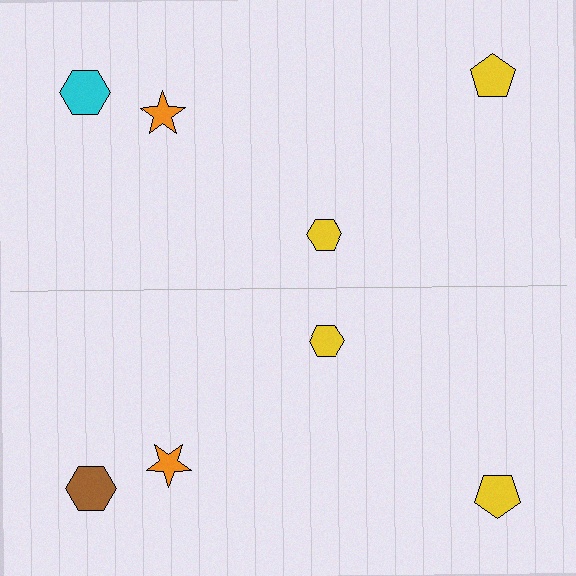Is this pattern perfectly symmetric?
No, the pattern is not perfectly symmetric. The brown hexagon on the bottom side breaks the symmetry — its mirror counterpart is cyan.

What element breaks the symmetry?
The brown hexagon on the bottom side breaks the symmetry — its mirror counterpart is cyan.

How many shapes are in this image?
There are 8 shapes in this image.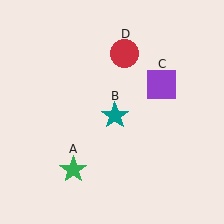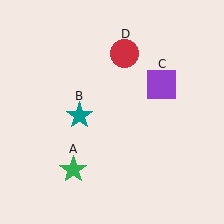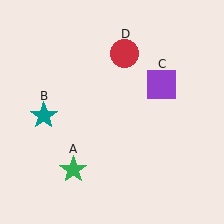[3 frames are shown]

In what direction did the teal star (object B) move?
The teal star (object B) moved left.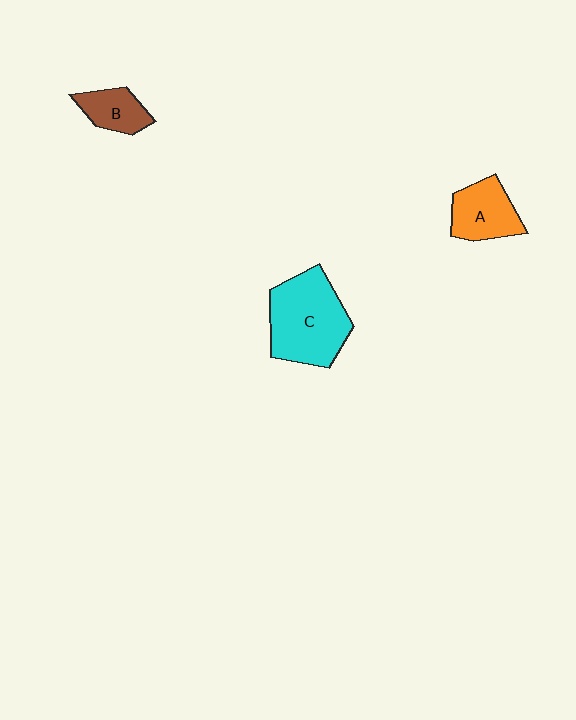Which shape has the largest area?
Shape C (cyan).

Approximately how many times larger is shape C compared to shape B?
Approximately 2.5 times.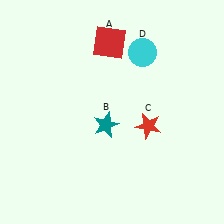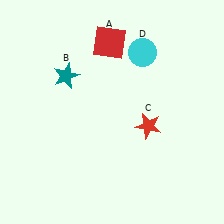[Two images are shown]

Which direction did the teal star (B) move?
The teal star (B) moved up.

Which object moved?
The teal star (B) moved up.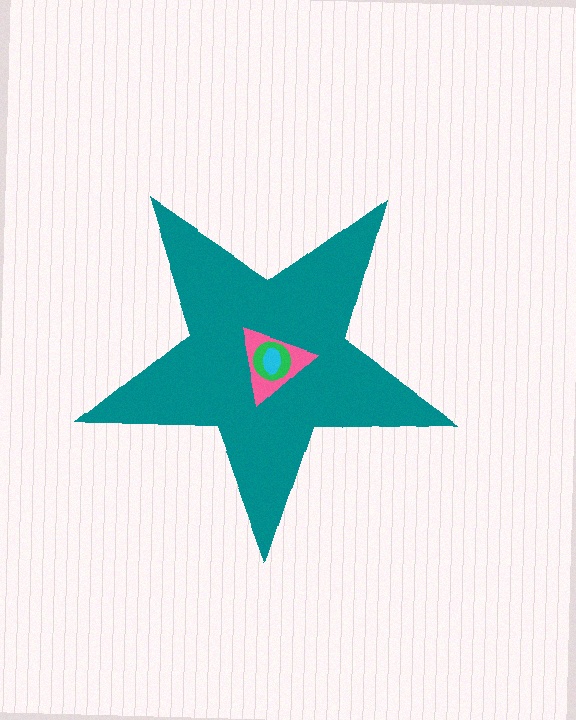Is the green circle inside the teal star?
Yes.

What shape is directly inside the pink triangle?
The green circle.